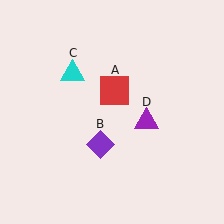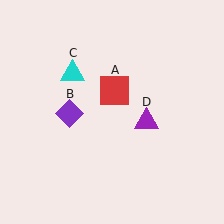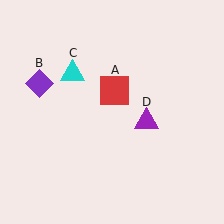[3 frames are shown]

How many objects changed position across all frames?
1 object changed position: purple diamond (object B).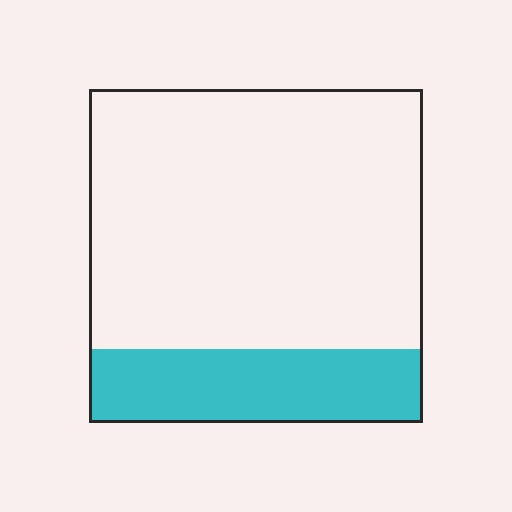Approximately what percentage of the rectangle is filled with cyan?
Approximately 20%.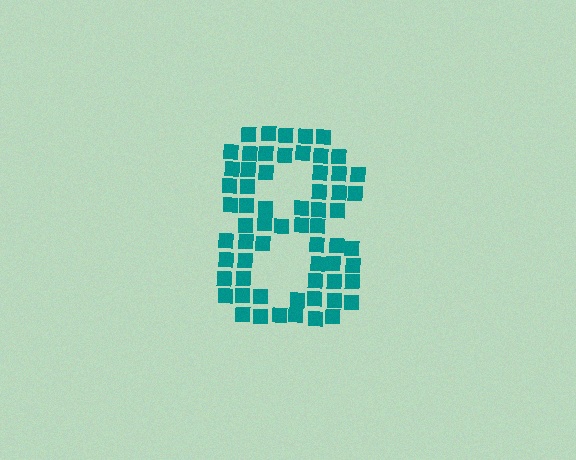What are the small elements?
The small elements are squares.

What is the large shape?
The large shape is the digit 8.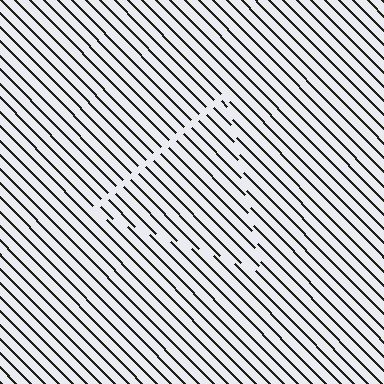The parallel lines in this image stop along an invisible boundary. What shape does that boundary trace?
An illusory triangle. The interior of the shape contains the same grating, shifted by half a period — the contour is defined by the phase discontinuity where line-ends from the inner and outer gratings abut.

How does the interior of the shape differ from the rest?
The interior of the shape contains the same grating, shifted by half a period — the contour is defined by the phase discontinuity where line-ends from the inner and outer gratings abut.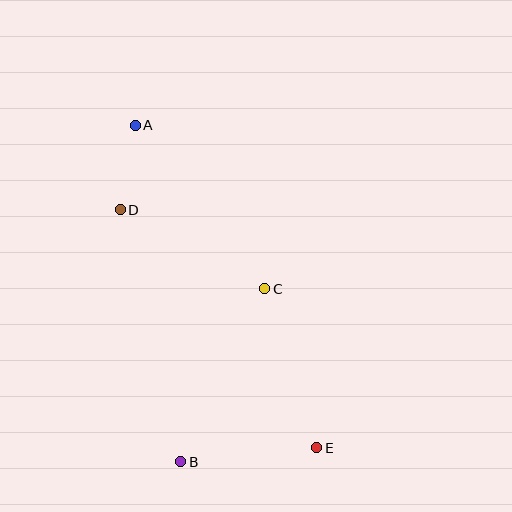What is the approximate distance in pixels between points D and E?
The distance between D and E is approximately 309 pixels.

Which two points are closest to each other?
Points A and D are closest to each other.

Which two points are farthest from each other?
Points A and E are farthest from each other.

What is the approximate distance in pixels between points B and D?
The distance between B and D is approximately 259 pixels.